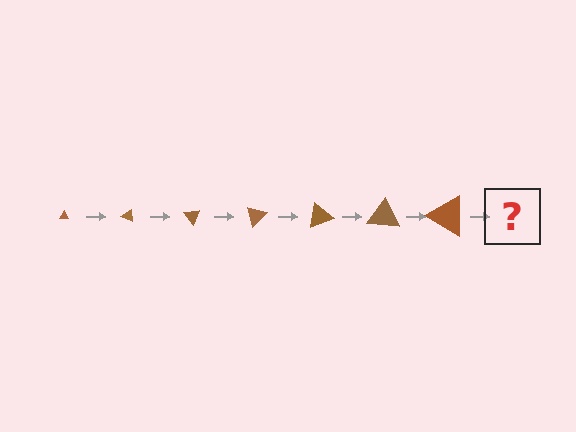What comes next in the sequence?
The next element should be a triangle, larger than the previous one and rotated 175 degrees from the start.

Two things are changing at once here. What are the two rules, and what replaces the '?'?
The two rules are that the triangle grows larger each step and it rotates 25 degrees each step. The '?' should be a triangle, larger than the previous one and rotated 175 degrees from the start.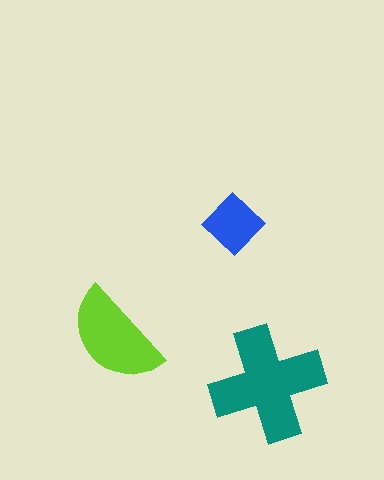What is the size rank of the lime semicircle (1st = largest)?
2nd.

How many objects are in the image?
There are 3 objects in the image.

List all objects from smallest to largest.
The blue diamond, the lime semicircle, the teal cross.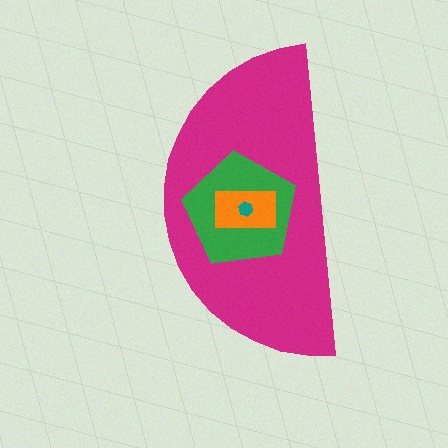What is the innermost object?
The teal hexagon.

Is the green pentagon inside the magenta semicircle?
Yes.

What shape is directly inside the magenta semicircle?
The green pentagon.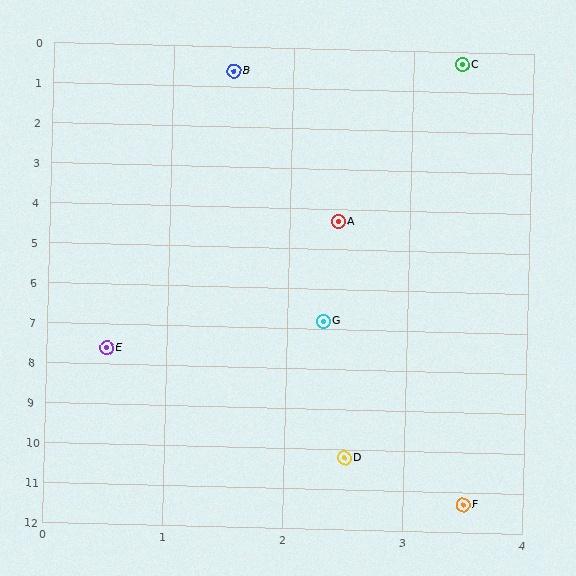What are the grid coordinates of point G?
Point G is at approximately (2.3, 6.8).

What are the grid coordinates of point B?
Point B is at approximately (1.5, 0.6).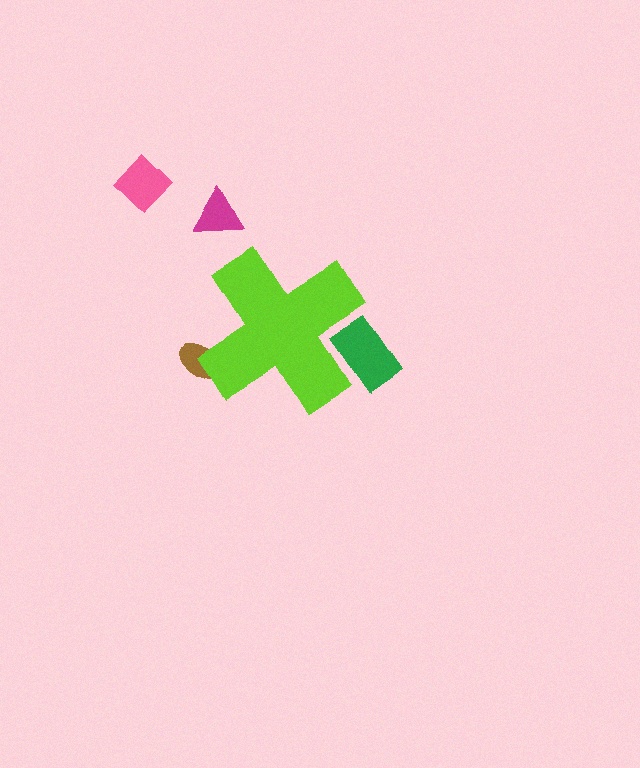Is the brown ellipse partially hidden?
Yes, the brown ellipse is partially hidden behind the lime cross.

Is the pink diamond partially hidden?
No, the pink diamond is fully visible.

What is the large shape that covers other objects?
A lime cross.